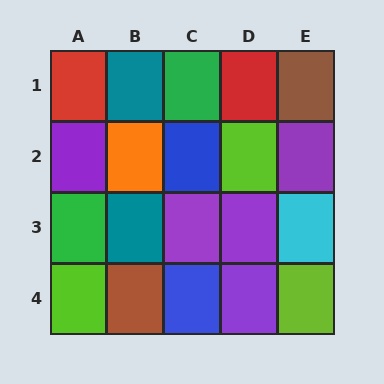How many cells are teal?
2 cells are teal.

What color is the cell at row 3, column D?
Purple.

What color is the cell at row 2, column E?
Purple.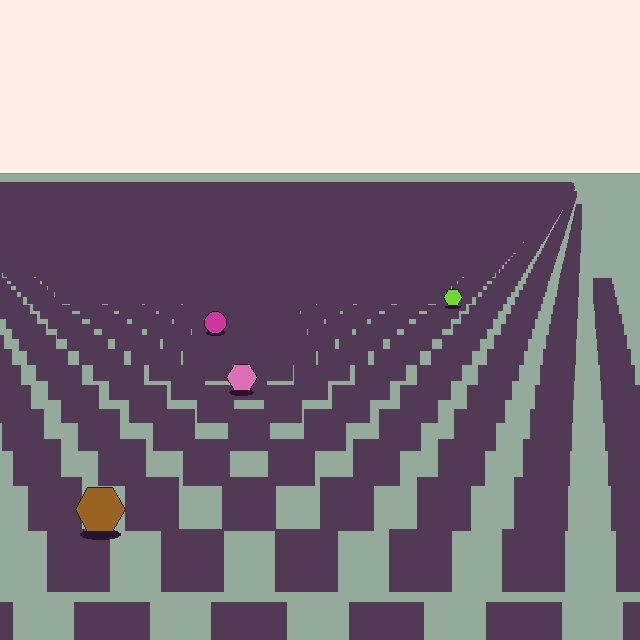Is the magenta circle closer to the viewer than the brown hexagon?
No. The brown hexagon is closer — you can tell from the texture gradient: the ground texture is coarser near it.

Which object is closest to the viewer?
The brown hexagon is closest. The texture marks near it are larger and more spread out.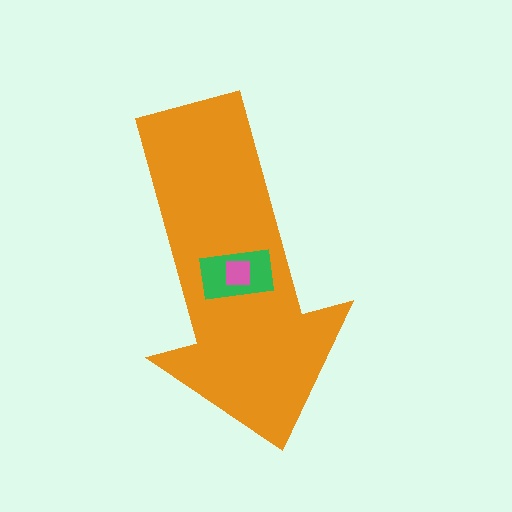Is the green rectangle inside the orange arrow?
Yes.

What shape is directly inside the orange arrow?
The green rectangle.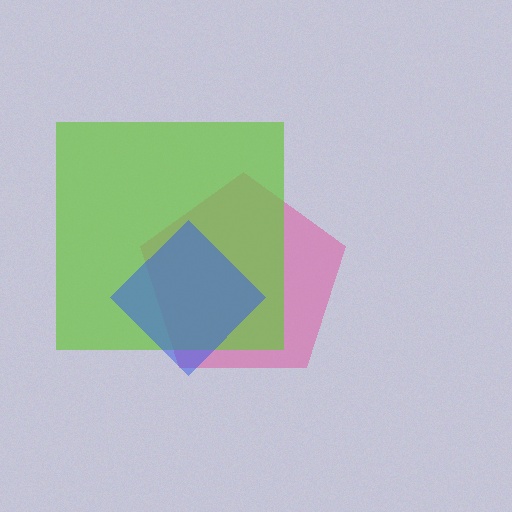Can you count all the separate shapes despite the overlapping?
Yes, there are 3 separate shapes.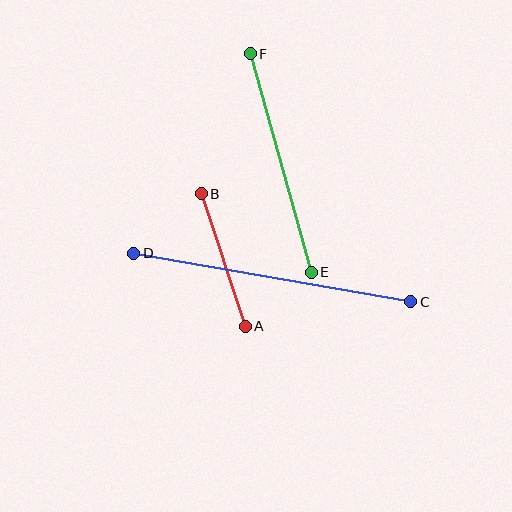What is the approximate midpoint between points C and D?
The midpoint is at approximately (272, 277) pixels.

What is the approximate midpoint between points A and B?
The midpoint is at approximately (223, 260) pixels.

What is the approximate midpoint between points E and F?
The midpoint is at approximately (281, 163) pixels.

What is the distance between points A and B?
The distance is approximately 140 pixels.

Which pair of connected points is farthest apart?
Points C and D are farthest apart.